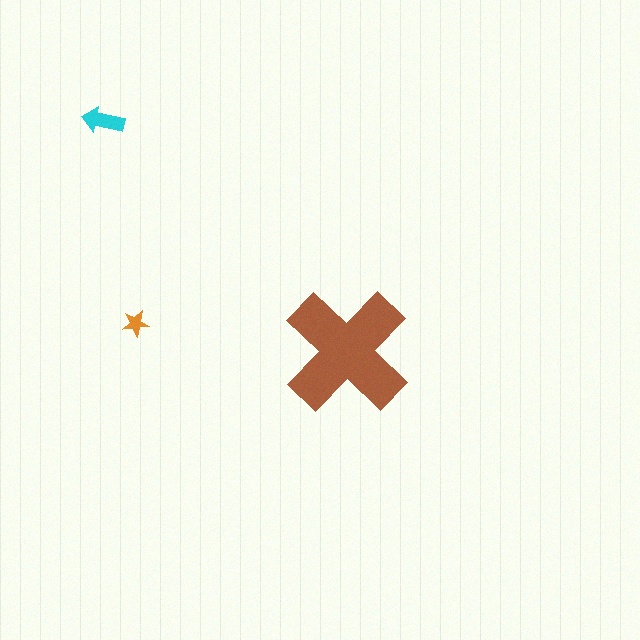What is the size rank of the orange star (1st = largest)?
3rd.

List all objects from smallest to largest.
The orange star, the cyan arrow, the brown cross.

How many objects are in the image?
There are 3 objects in the image.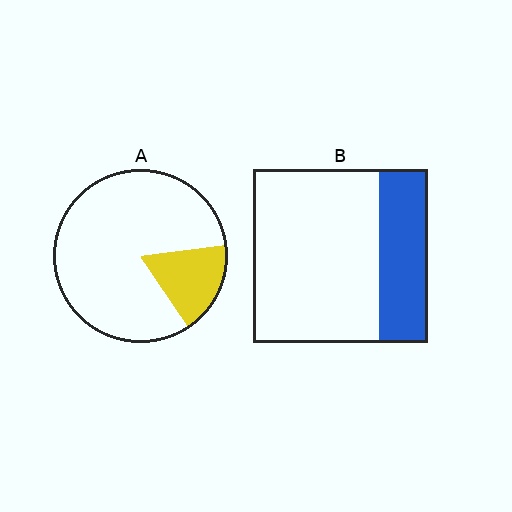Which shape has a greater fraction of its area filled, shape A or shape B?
Shape B.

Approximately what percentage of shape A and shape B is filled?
A is approximately 20% and B is approximately 30%.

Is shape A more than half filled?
No.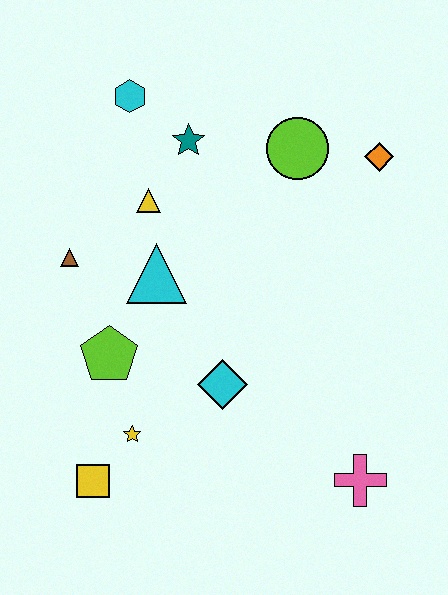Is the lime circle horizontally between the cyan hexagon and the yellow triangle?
No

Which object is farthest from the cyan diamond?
The cyan hexagon is farthest from the cyan diamond.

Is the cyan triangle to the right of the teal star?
No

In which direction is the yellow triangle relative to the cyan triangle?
The yellow triangle is above the cyan triangle.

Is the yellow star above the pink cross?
Yes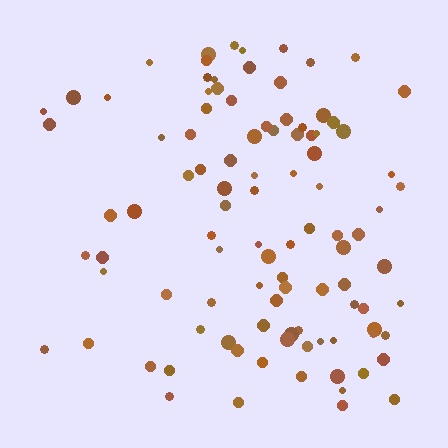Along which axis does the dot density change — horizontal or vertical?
Horizontal.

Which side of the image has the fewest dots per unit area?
The left.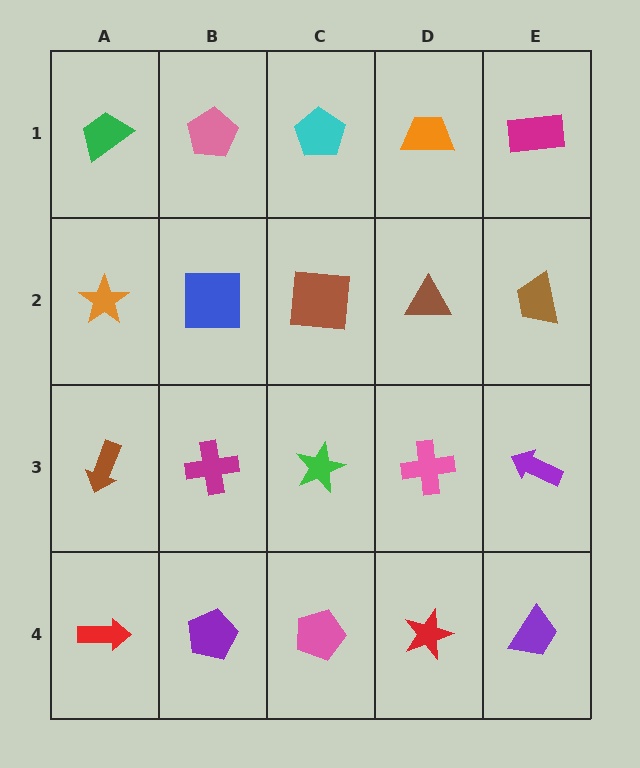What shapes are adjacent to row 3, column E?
A brown trapezoid (row 2, column E), a purple trapezoid (row 4, column E), a pink cross (row 3, column D).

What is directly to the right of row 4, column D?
A purple trapezoid.